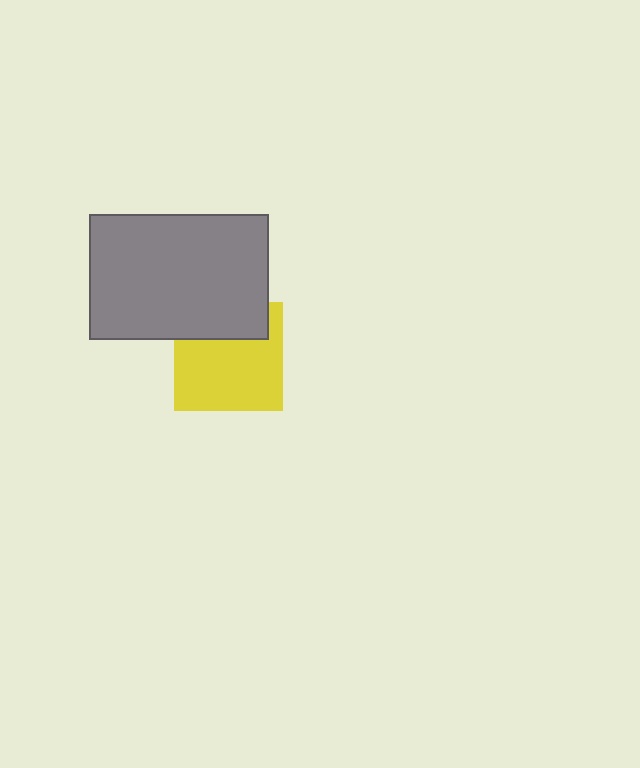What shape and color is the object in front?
The object in front is a gray rectangle.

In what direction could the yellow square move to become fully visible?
The yellow square could move down. That would shift it out from behind the gray rectangle entirely.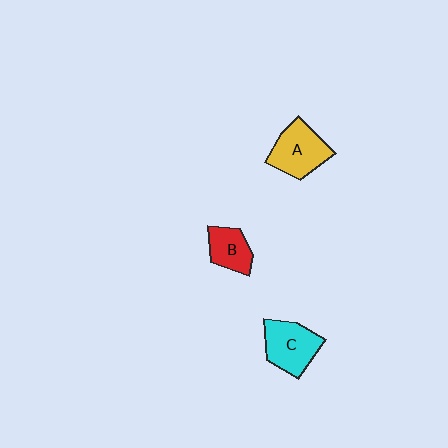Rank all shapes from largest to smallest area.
From largest to smallest: A (yellow), C (cyan), B (red).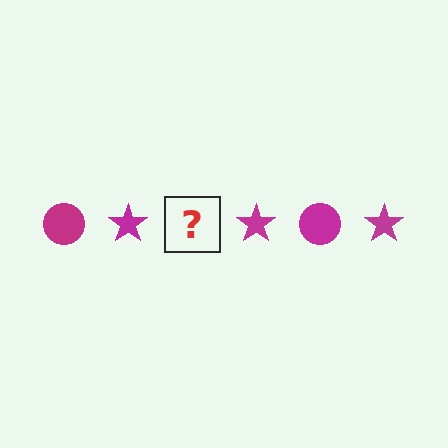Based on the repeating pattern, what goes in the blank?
The blank should be a magenta circle.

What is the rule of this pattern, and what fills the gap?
The rule is that the pattern cycles through circle, star shapes in magenta. The gap should be filled with a magenta circle.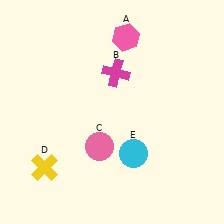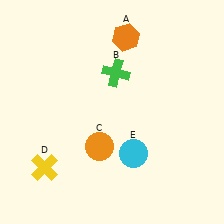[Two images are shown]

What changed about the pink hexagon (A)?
In Image 1, A is pink. In Image 2, it changed to orange.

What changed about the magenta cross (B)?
In Image 1, B is magenta. In Image 2, it changed to green.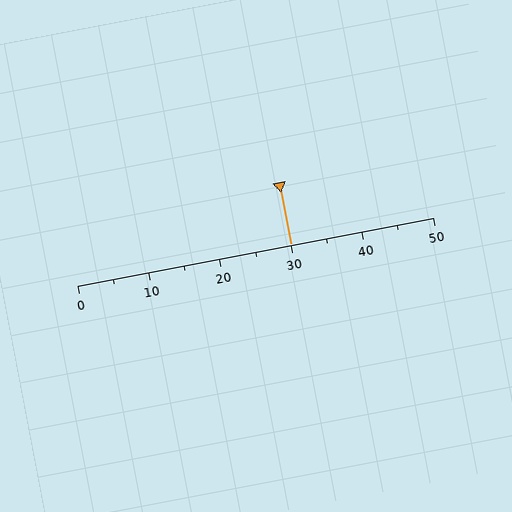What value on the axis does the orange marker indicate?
The marker indicates approximately 30.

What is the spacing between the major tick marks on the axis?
The major ticks are spaced 10 apart.